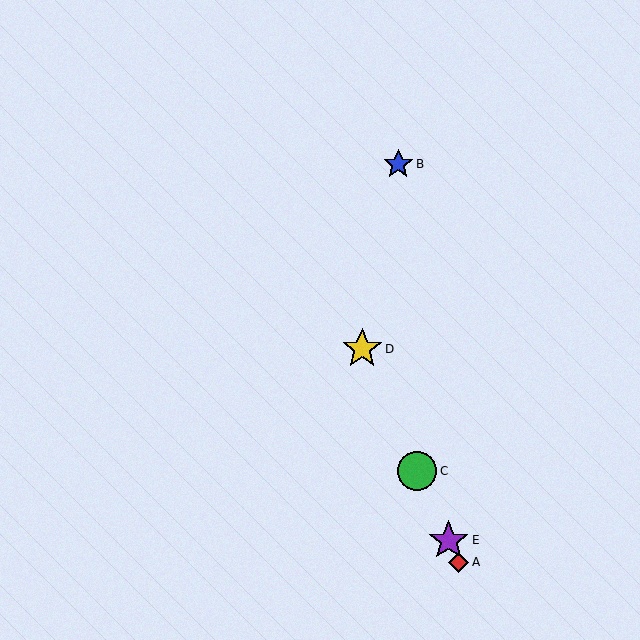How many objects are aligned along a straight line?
4 objects (A, C, D, E) are aligned along a straight line.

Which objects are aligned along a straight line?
Objects A, C, D, E are aligned along a straight line.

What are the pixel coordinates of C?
Object C is at (417, 471).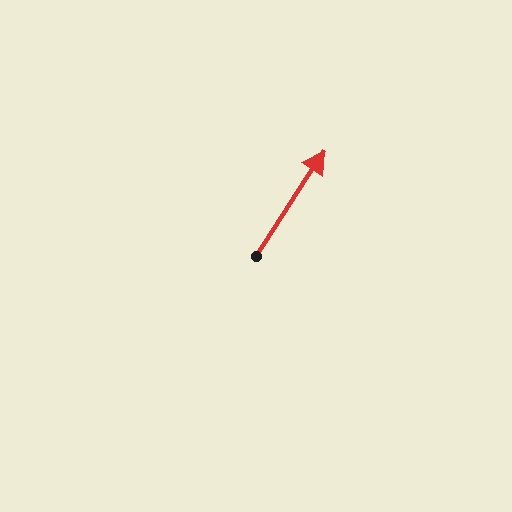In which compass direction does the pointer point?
Northeast.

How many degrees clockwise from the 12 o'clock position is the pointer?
Approximately 33 degrees.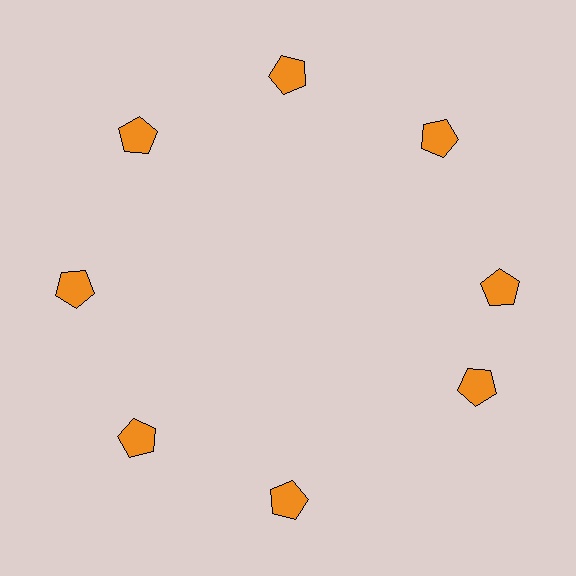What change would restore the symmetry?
The symmetry would be restored by rotating it back into even spacing with its neighbors so that all 8 pentagons sit at equal angles and equal distance from the center.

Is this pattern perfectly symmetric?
No. The 8 orange pentagons are arranged in a ring, but one element near the 4 o'clock position is rotated out of alignment along the ring, breaking the 8-fold rotational symmetry.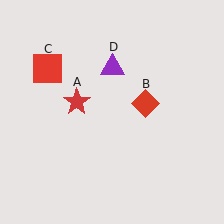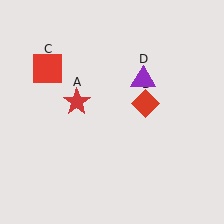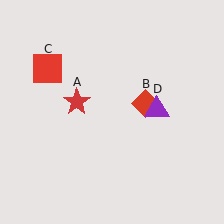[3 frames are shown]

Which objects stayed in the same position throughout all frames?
Red star (object A) and red diamond (object B) and red square (object C) remained stationary.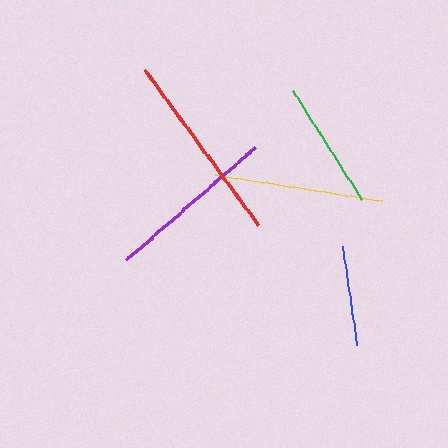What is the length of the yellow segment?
The yellow segment is approximately 169 pixels long.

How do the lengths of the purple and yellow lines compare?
The purple and yellow lines are approximately the same length.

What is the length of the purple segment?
The purple segment is approximately 171 pixels long.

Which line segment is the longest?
The red line is the longest at approximately 191 pixels.